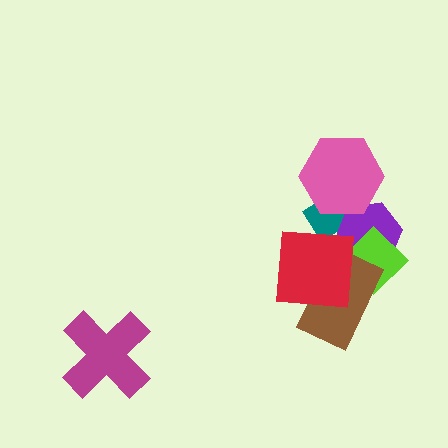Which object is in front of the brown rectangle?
The red square is in front of the brown rectangle.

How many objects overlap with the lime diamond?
3 objects overlap with the lime diamond.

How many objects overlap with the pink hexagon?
2 objects overlap with the pink hexagon.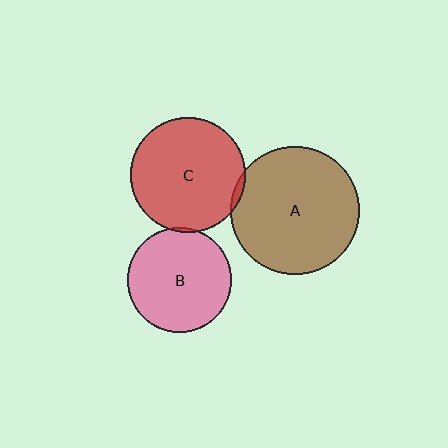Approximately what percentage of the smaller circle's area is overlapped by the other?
Approximately 5%.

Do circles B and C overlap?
Yes.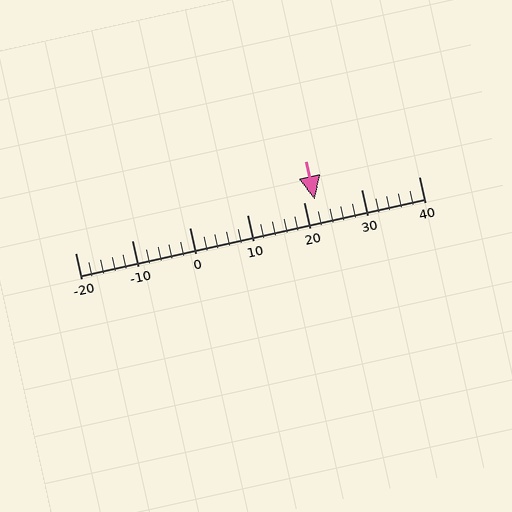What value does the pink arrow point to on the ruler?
The pink arrow points to approximately 22.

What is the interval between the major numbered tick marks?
The major tick marks are spaced 10 units apart.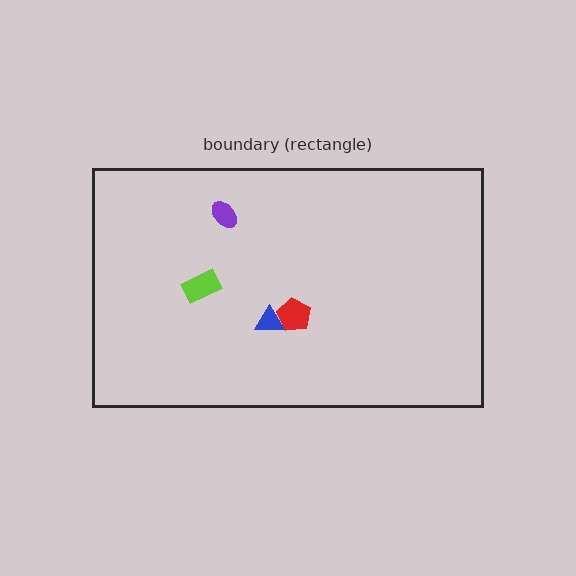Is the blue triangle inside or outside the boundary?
Inside.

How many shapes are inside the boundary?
4 inside, 0 outside.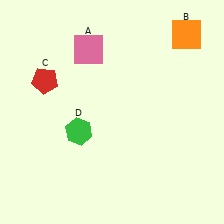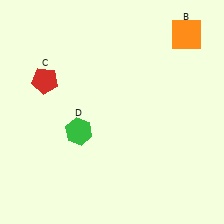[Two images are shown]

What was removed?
The pink square (A) was removed in Image 2.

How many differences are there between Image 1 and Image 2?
There is 1 difference between the two images.